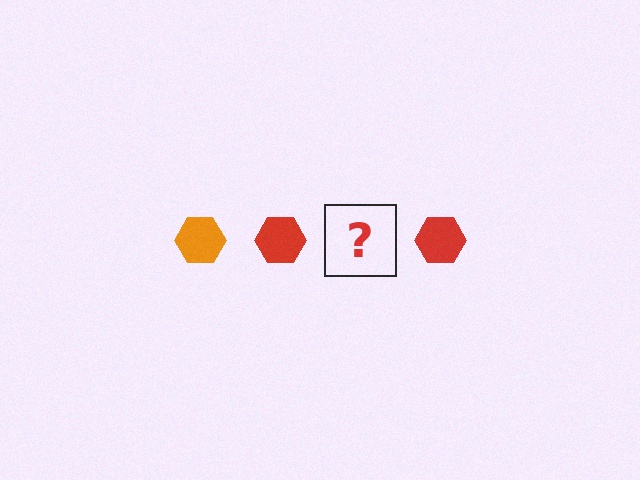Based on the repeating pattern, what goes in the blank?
The blank should be an orange hexagon.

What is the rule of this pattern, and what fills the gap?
The rule is that the pattern cycles through orange, red hexagons. The gap should be filled with an orange hexagon.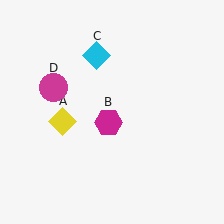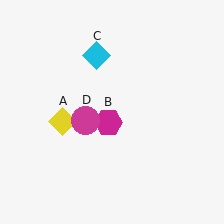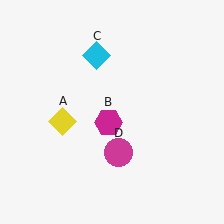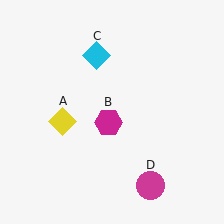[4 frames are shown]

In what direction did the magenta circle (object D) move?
The magenta circle (object D) moved down and to the right.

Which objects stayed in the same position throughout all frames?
Yellow diamond (object A) and magenta hexagon (object B) and cyan diamond (object C) remained stationary.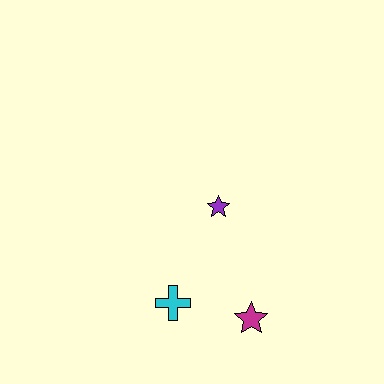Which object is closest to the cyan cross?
The magenta star is closest to the cyan cross.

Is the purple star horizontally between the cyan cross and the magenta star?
Yes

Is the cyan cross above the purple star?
No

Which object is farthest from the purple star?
The magenta star is farthest from the purple star.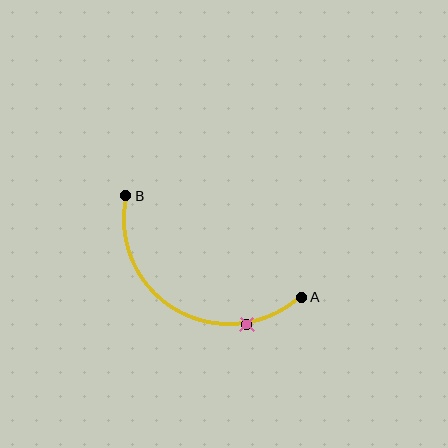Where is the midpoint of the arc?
The arc midpoint is the point on the curve farthest from the straight line joining A and B. It sits below that line.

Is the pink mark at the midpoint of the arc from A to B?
No. The pink mark lies on the arc but is closer to endpoint A. The arc midpoint would be at the point on the curve equidistant along the arc from both A and B.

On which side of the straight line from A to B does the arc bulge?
The arc bulges below the straight line connecting A and B.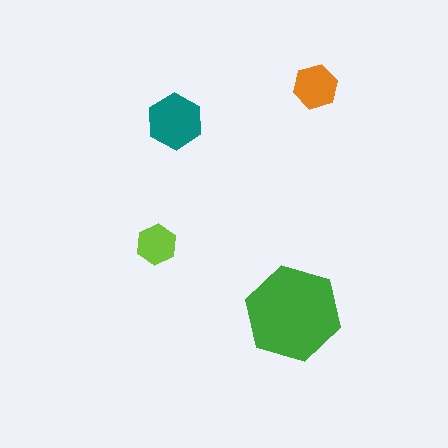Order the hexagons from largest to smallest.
the green one, the teal one, the orange one, the lime one.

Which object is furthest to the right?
The orange hexagon is rightmost.